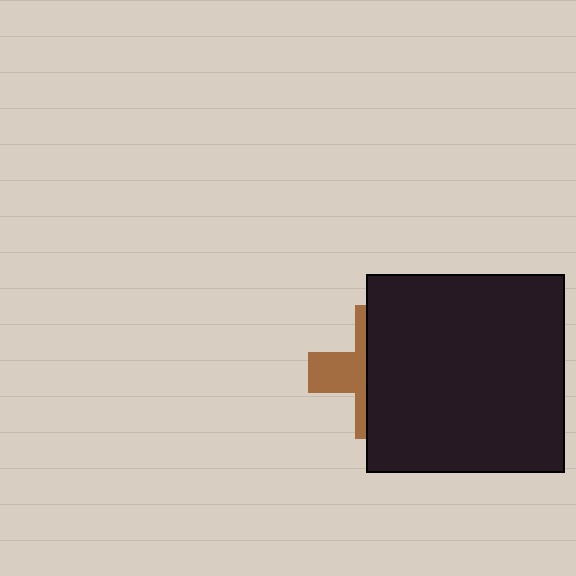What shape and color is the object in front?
The object in front is a black square.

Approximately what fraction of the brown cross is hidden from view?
Roughly 64% of the brown cross is hidden behind the black square.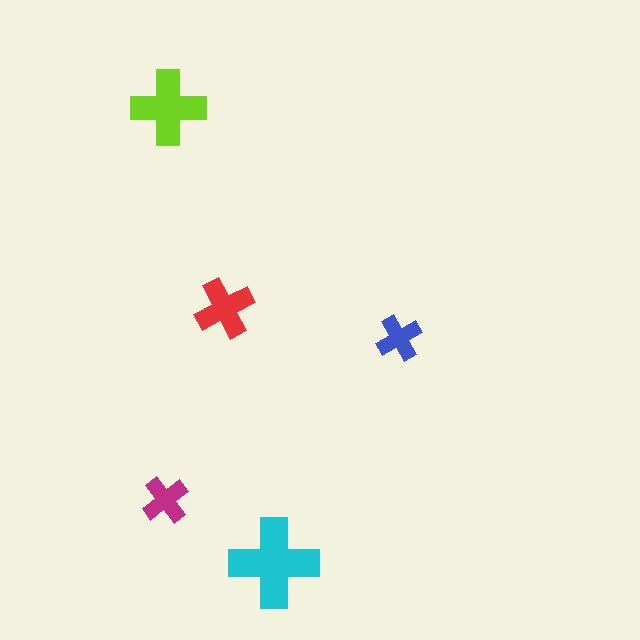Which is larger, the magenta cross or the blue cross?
The magenta one.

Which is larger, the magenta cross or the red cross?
The red one.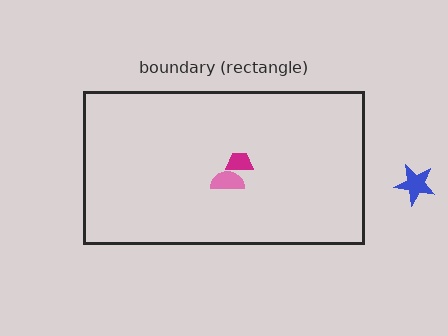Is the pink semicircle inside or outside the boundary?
Inside.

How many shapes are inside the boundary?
2 inside, 1 outside.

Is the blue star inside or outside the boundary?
Outside.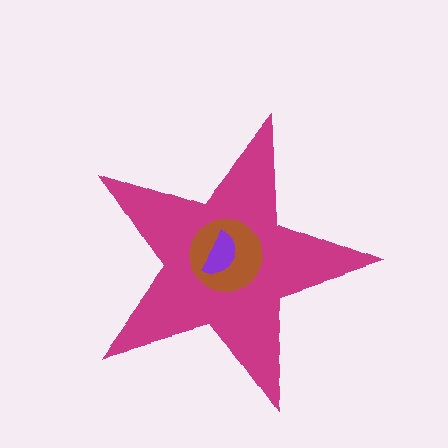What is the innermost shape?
The purple semicircle.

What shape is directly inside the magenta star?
The brown circle.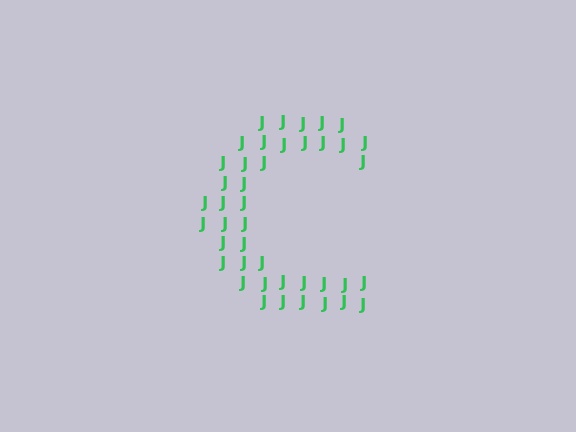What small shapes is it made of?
It is made of small letter J's.